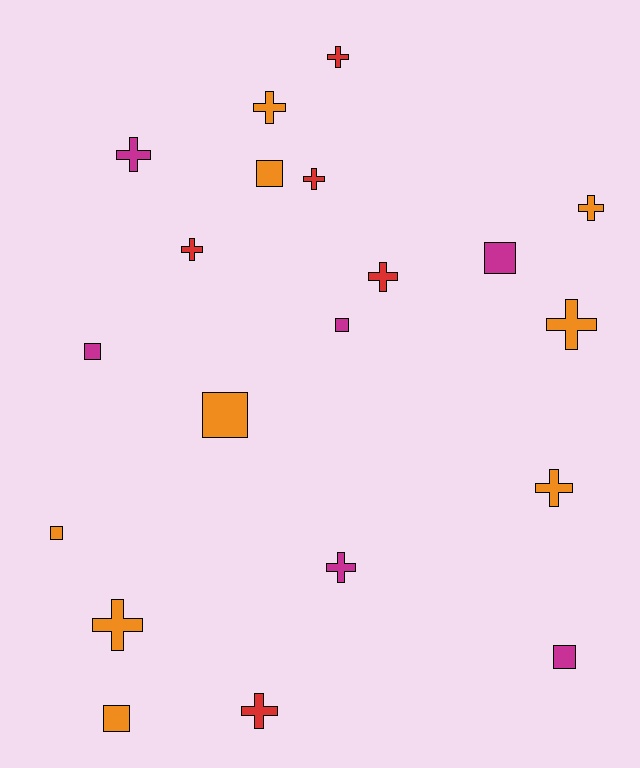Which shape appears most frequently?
Cross, with 12 objects.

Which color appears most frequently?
Orange, with 9 objects.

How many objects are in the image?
There are 20 objects.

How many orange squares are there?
There are 4 orange squares.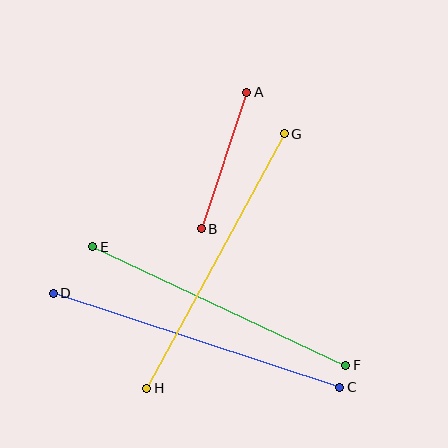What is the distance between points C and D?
The distance is approximately 302 pixels.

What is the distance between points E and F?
The distance is approximately 279 pixels.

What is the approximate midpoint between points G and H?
The midpoint is at approximately (215, 261) pixels.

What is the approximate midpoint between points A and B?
The midpoint is at approximately (224, 160) pixels.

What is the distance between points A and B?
The distance is approximately 144 pixels.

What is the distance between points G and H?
The distance is approximately 289 pixels.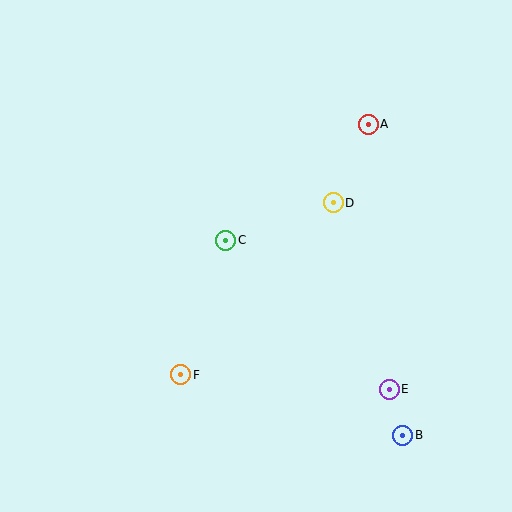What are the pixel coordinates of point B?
Point B is at (403, 435).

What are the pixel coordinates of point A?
Point A is at (368, 124).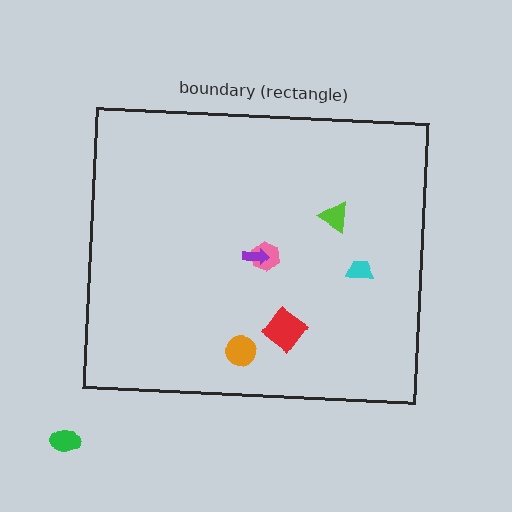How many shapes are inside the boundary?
6 inside, 1 outside.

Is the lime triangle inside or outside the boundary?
Inside.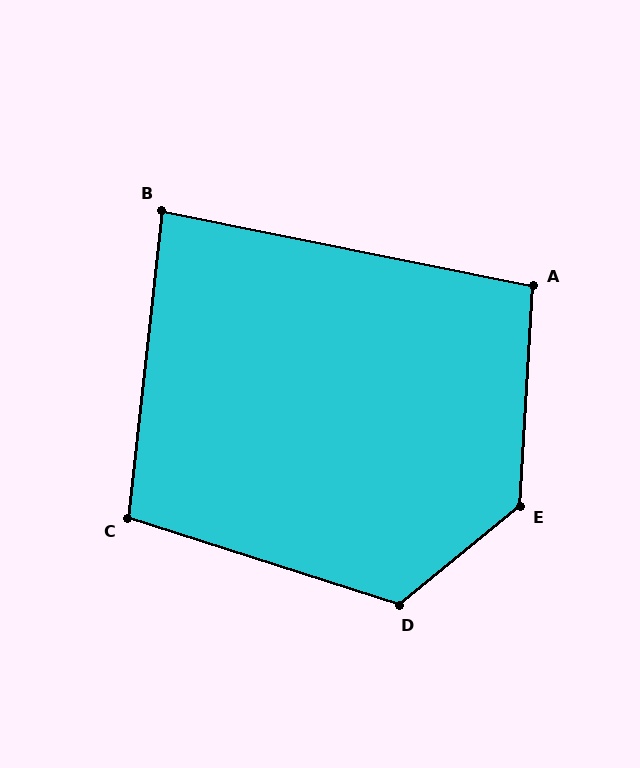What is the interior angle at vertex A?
Approximately 98 degrees (obtuse).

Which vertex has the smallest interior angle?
B, at approximately 85 degrees.